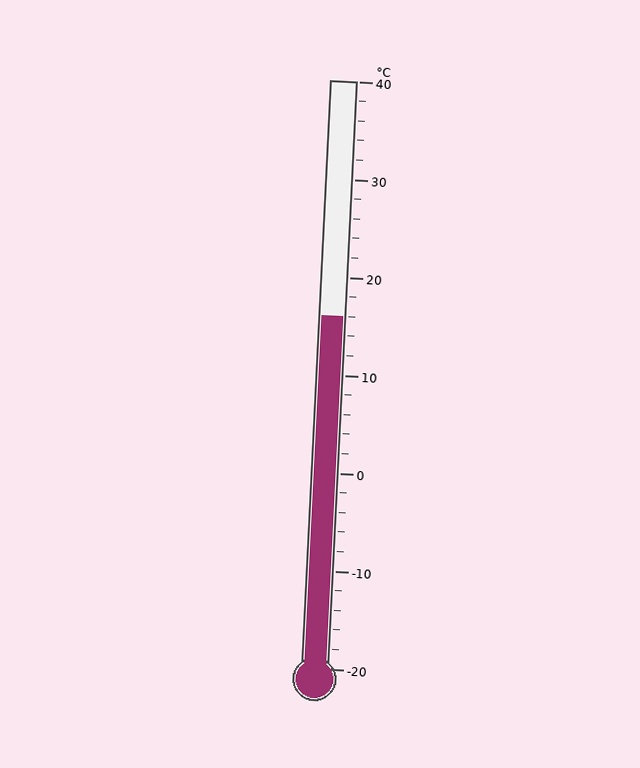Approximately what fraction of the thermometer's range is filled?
The thermometer is filled to approximately 60% of its range.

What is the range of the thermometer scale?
The thermometer scale ranges from -20°C to 40°C.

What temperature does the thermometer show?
The thermometer shows approximately 16°C.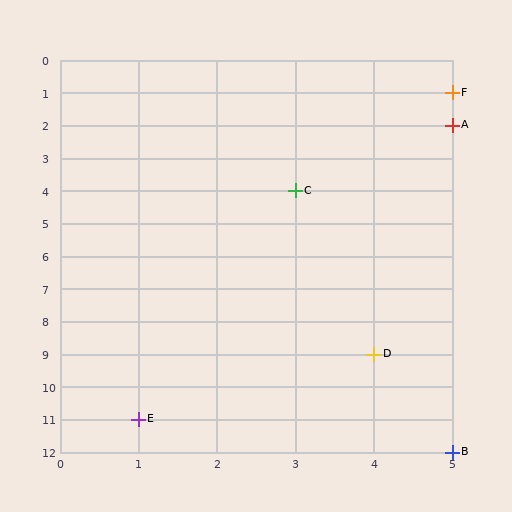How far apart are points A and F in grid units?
Points A and F are 1 row apart.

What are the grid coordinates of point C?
Point C is at grid coordinates (3, 4).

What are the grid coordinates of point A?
Point A is at grid coordinates (5, 2).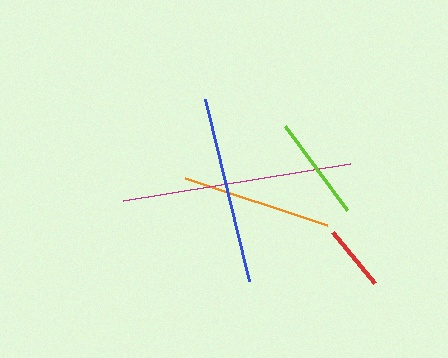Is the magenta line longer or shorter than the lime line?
The magenta line is longer than the lime line.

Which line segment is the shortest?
The red line is the shortest at approximately 66 pixels.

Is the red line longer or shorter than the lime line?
The lime line is longer than the red line.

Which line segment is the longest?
The magenta line is the longest at approximately 230 pixels.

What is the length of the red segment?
The red segment is approximately 66 pixels long.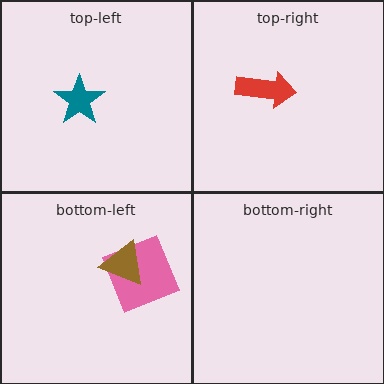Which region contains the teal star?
The top-left region.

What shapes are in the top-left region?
The teal star.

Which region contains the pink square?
The bottom-left region.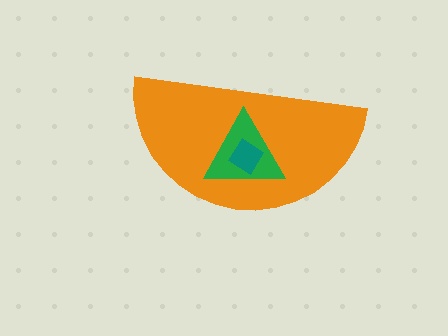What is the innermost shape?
The teal diamond.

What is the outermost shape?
The orange semicircle.